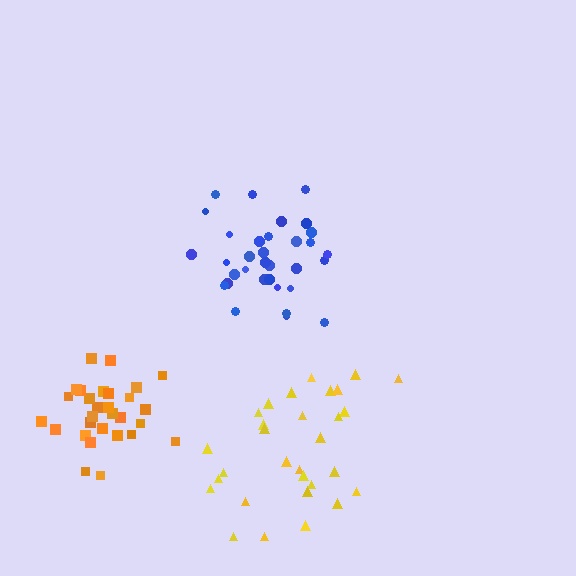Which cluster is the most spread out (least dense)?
Yellow.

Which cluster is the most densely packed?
Orange.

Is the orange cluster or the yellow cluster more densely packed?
Orange.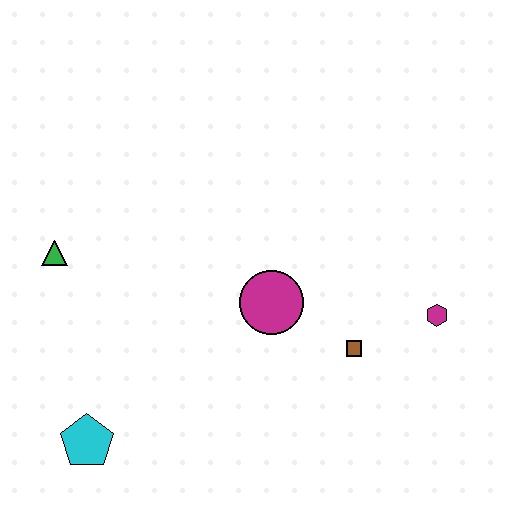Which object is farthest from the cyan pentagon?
The magenta hexagon is farthest from the cyan pentagon.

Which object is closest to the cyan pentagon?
The green triangle is closest to the cyan pentagon.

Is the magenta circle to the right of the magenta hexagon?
No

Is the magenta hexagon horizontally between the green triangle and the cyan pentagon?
No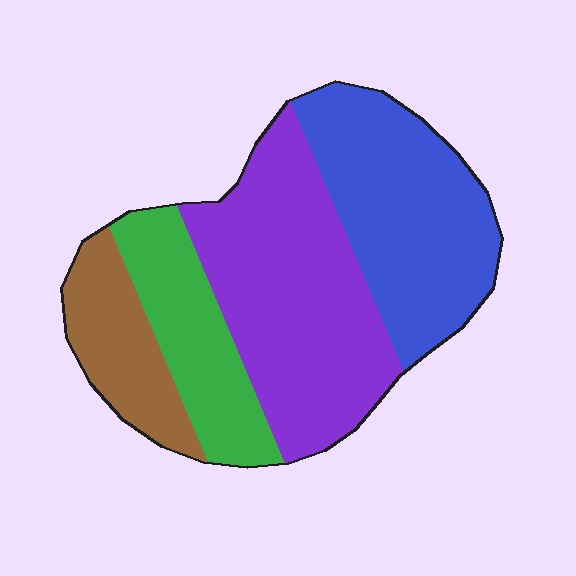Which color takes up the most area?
Purple, at roughly 40%.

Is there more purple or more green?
Purple.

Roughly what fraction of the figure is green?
Green covers around 20% of the figure.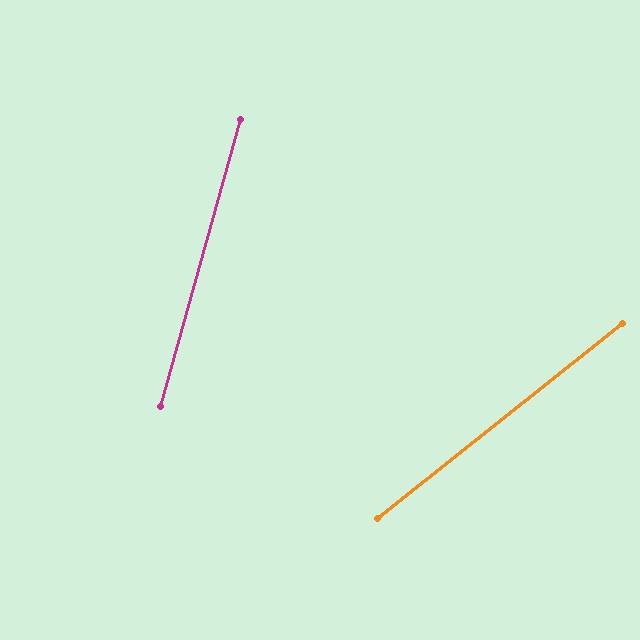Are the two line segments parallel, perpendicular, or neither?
Neither parallel nor perpendicular — they differ by about 36°.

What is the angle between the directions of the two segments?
Approximately 36 degrees.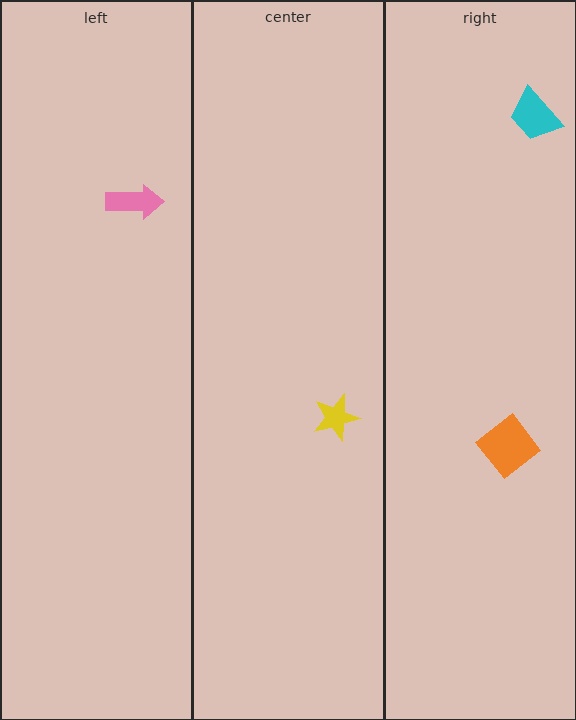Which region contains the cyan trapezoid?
The right region.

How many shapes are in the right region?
2.